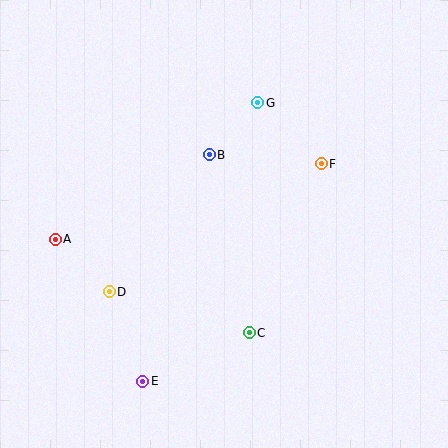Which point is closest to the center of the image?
Point B at (209, 155) is closest to the center.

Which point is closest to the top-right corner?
Point F is closest to the top-right corner.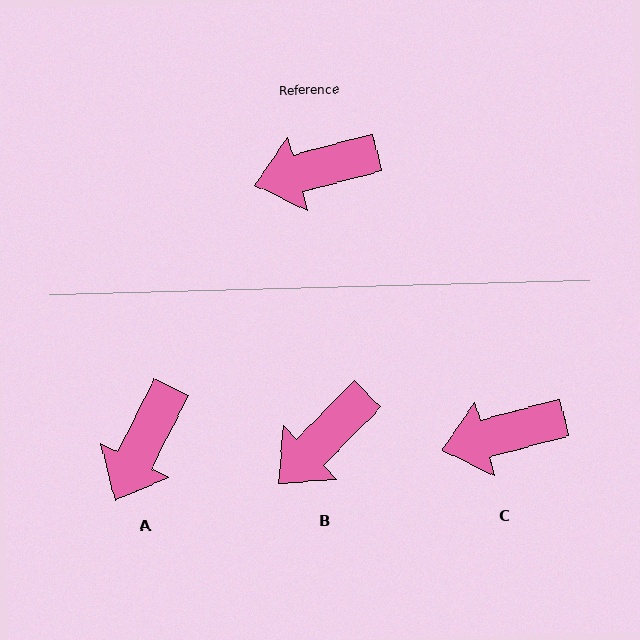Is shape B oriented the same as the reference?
No, it is off by about 30 degrees.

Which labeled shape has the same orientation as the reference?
C.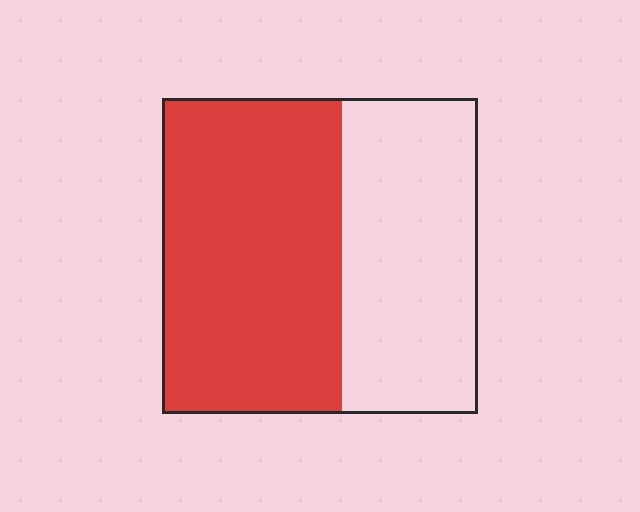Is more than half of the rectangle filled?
Yes.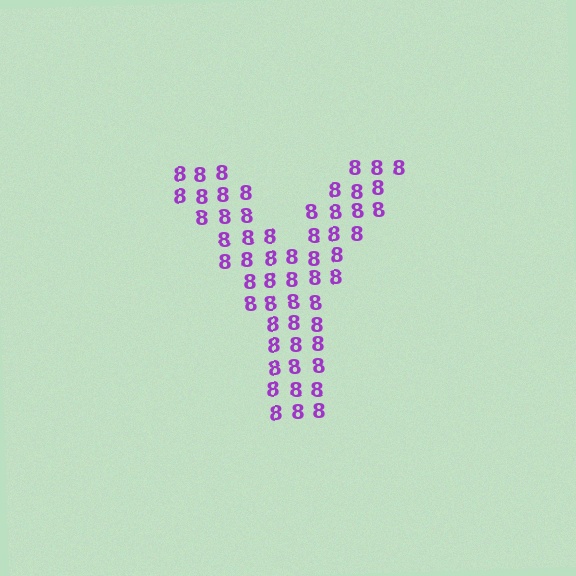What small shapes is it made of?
It is made of small digit 8's.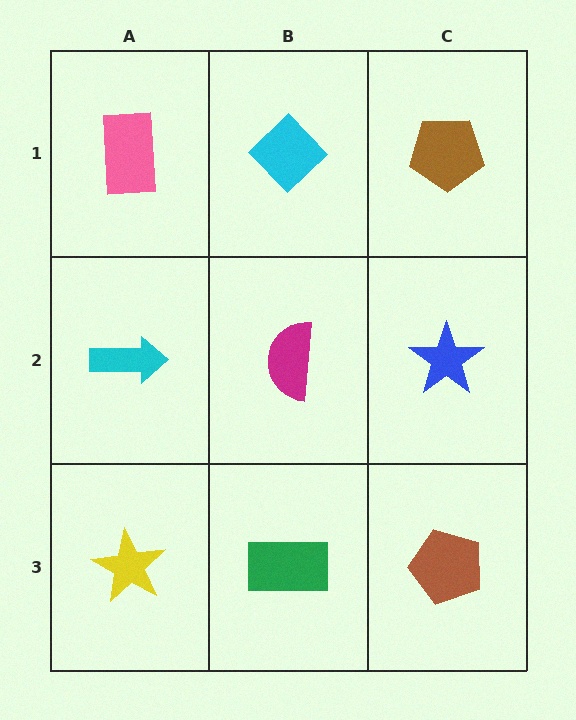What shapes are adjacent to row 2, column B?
A cyan diamond (row 1, column B), a green rectangle (row 3, column B), a cyan arrow (row 2, column A), a blue star (row 2, column C).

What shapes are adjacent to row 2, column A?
A pink rectangle (row 1, column A), a yellow star (row 3, column A), a magenta semicircle (row 2, column B).